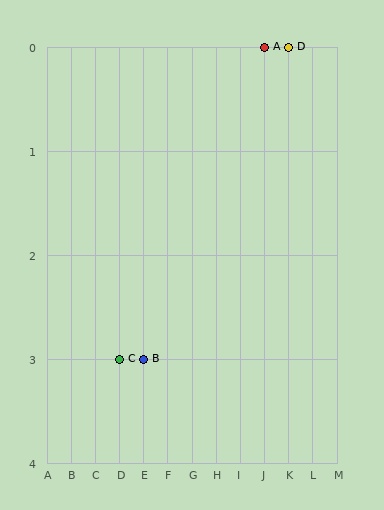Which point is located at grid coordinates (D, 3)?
Point C is at (D, 3).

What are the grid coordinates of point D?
Point D is at grid coordinates (K, 0).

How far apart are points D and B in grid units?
Points D and B are 6 columns and 3 rows apart (about 6.7 grid units diagonally).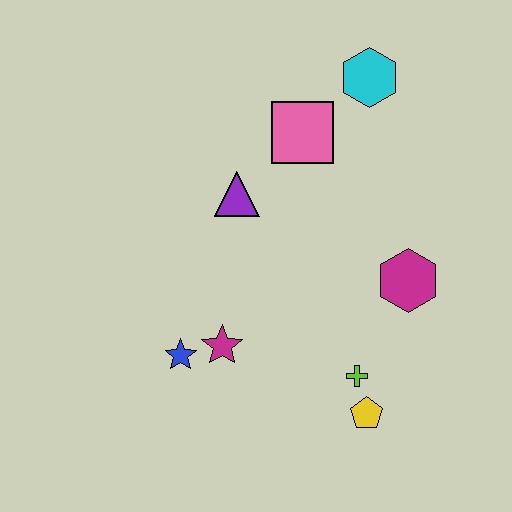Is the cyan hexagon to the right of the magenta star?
Yes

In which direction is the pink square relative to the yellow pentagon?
The pink square is above the yellow pentagon.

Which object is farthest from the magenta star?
The cyan hexagon is farthest from the magenta star.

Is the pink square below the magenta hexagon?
No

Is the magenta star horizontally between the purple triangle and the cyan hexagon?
No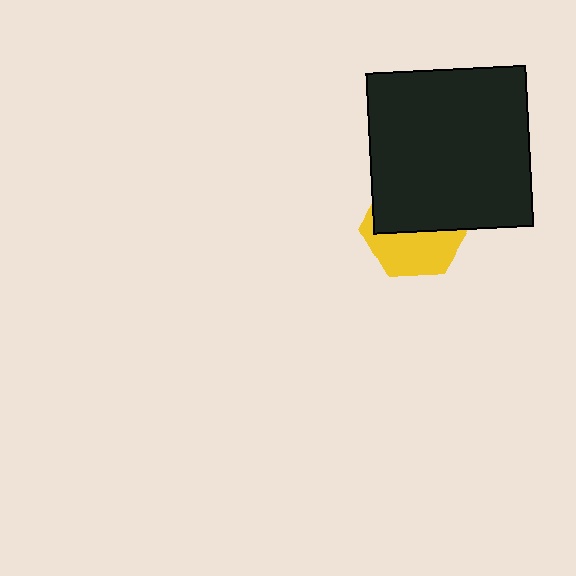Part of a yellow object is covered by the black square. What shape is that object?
It is a hexagon.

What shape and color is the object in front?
The object in front is a black square.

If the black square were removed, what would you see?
You would see the complete yellow hexagon.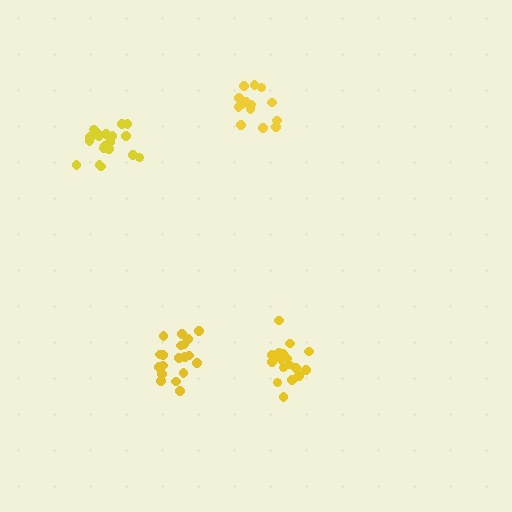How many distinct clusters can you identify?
There are 4 distinct clusters.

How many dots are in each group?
Group 1: 18 dots, Group 2: 14 dots, Group 3: 20 dots, Group 4: 19 dots (71 total).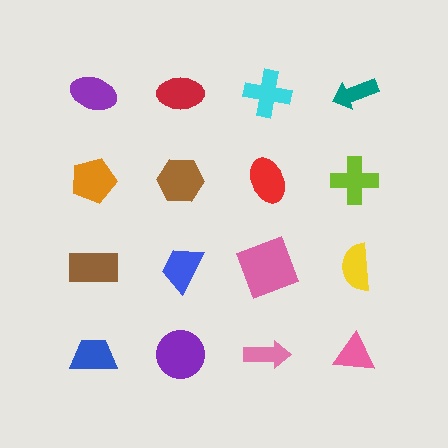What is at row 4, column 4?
A pink triangle.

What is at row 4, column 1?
A blue trapezoid.